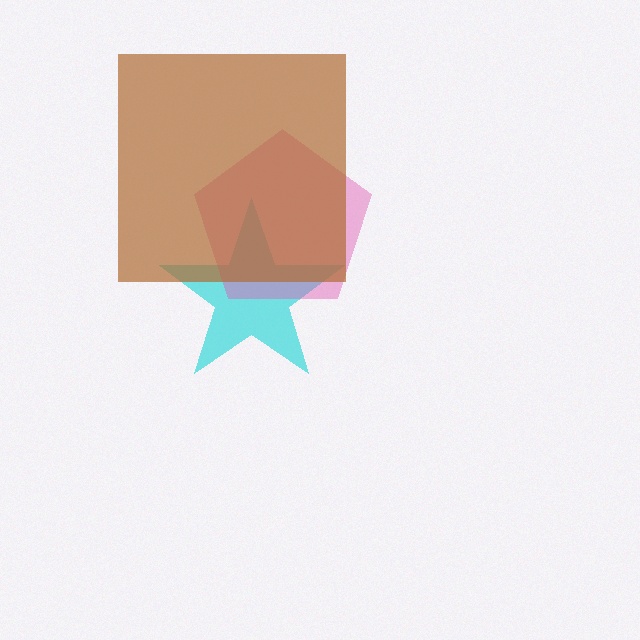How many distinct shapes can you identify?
There are 3 distinct shapes: a cyan star, a pink pentagon, a brown square.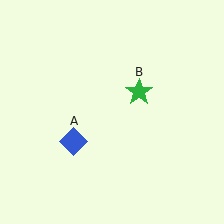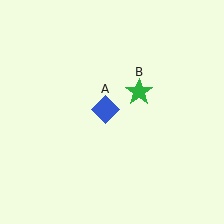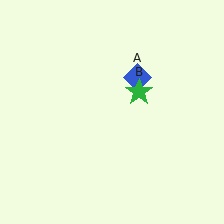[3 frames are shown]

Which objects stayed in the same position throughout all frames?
Green star (object B) remained stationary.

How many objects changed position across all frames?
1 object changed position: blue diamond (object A).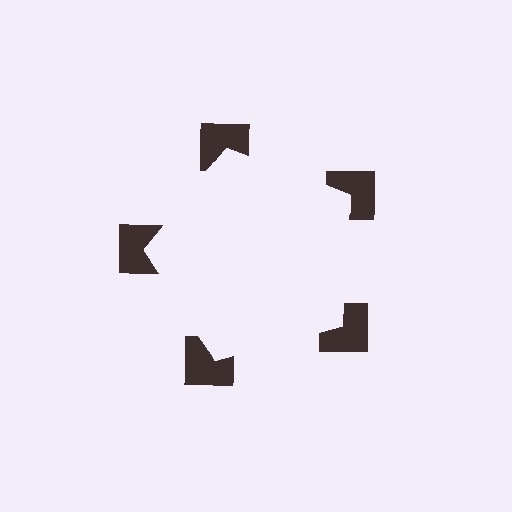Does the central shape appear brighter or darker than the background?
It typically appears slightly brighter than the background, even though no actual brightness change is drawn.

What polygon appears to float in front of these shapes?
An illusory pentagon — its edges are inferred from the aligned wedge cuts in the notched squares, not physically drawn.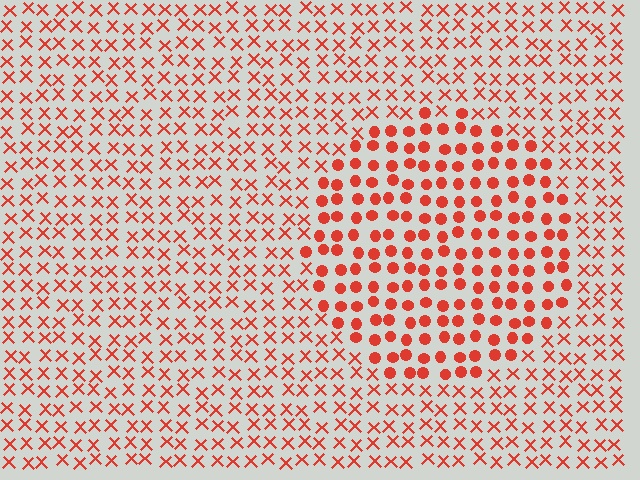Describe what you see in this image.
The image is filled with small red elements arranged in a uniform grid. A circle-shaped region contains circles, while the surrounding area contains X marks. The boundary is defined purely by the change in element shape.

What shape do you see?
I see a circle.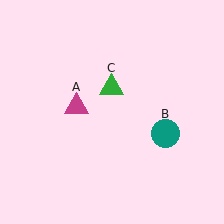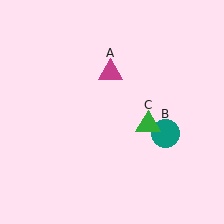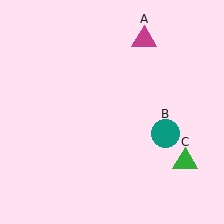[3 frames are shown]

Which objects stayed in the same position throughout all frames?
Teal circle (object B) remained stationary.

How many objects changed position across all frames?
2 objects changed position: magenta triangle (object A), green triangle (object C).